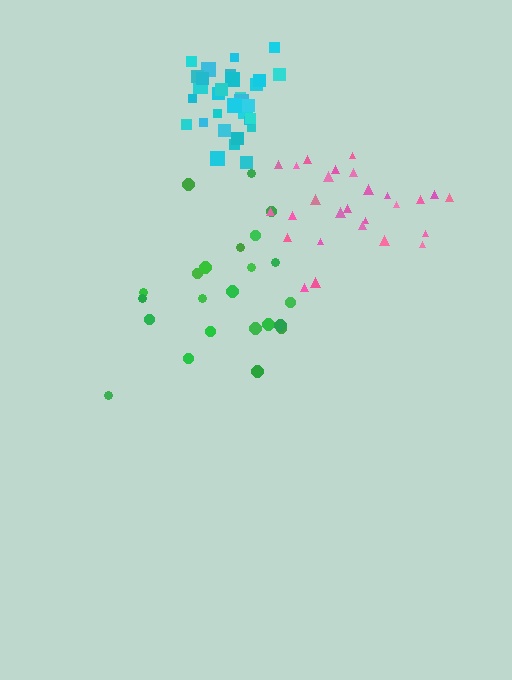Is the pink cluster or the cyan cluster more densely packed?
Cyan.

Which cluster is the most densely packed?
Cyan.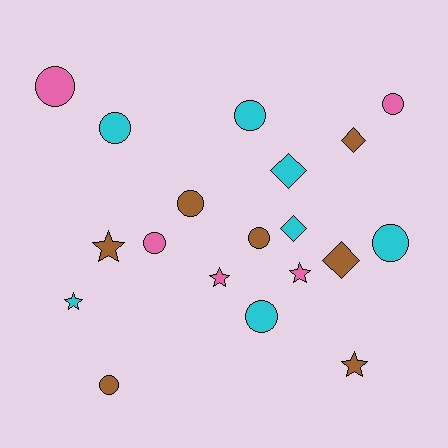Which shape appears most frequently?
Circle, with 10 objects.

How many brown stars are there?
There are 2 brown stars.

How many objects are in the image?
There are 19 objects.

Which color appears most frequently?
Cyan, with 7 objects.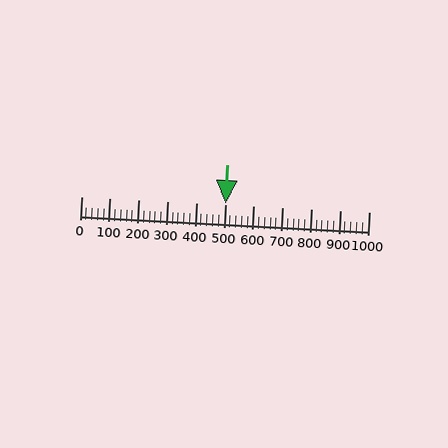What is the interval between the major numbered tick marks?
The major tick marks are spaced 100 units apart.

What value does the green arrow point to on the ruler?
The green arrow points to approximately 500.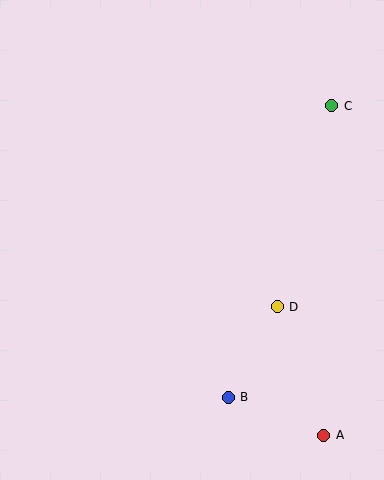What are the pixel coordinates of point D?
Point D is at (277, 307).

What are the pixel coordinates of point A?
Point A is at (324, 435).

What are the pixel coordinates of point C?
Point C is at (332, 106).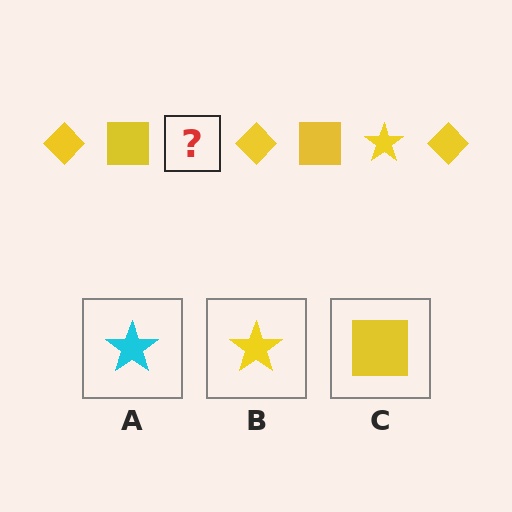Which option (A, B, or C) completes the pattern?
B.